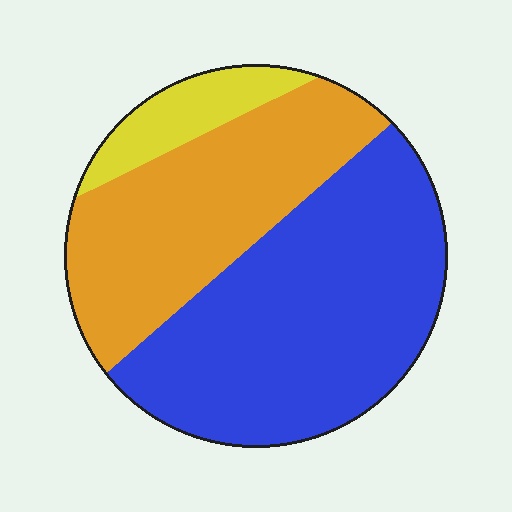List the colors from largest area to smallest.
From largest to smallest: blue, orange, yellow.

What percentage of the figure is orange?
Orange covers 37% of the figure.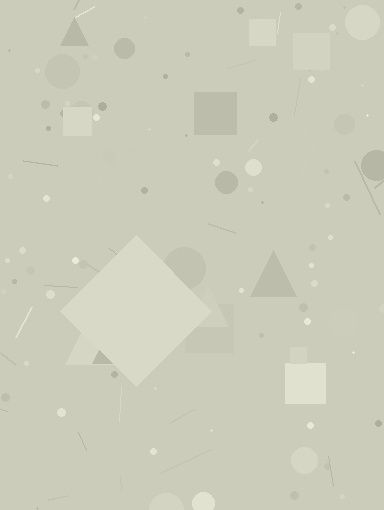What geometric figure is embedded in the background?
A diamond is embedded in the background.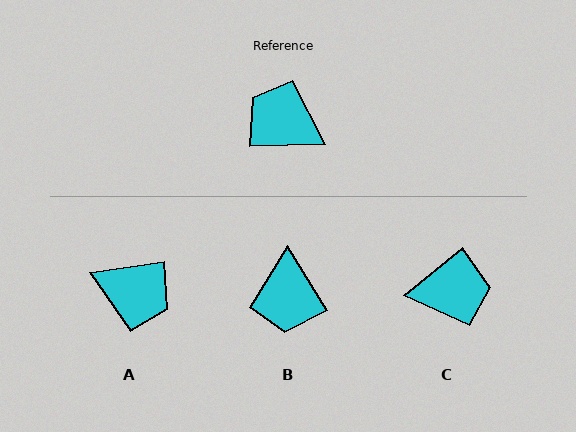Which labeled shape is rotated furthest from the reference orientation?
A, about 173 degrees away.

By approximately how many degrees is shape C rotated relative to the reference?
Approximately 142 degrees clockwise.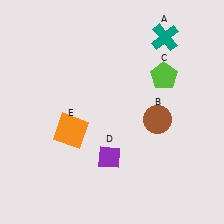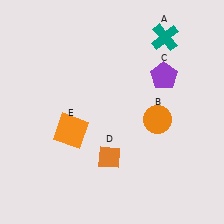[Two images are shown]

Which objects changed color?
B changed from brown to orange. C changed from lime to purple. D changed from purple to orange.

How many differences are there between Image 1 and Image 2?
There are 3 differences between the two images.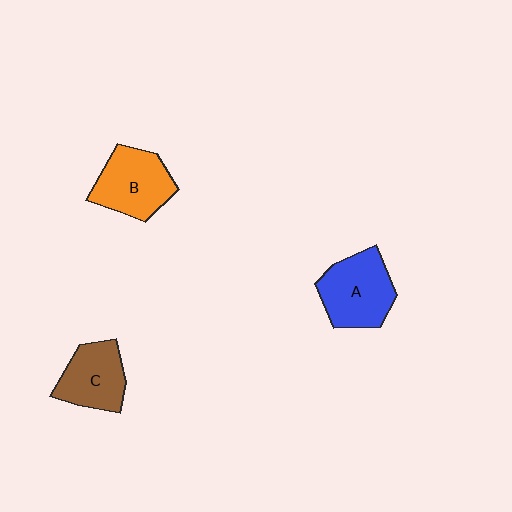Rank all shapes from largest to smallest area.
From largest to smallest: A (blue), B (orange), C (brown).